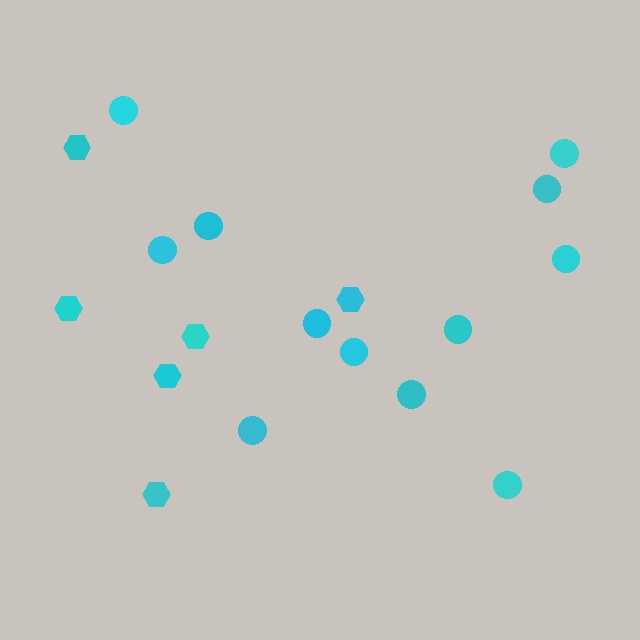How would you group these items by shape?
There are 2 groups: one group of hexagons (6) and one group of circles (12).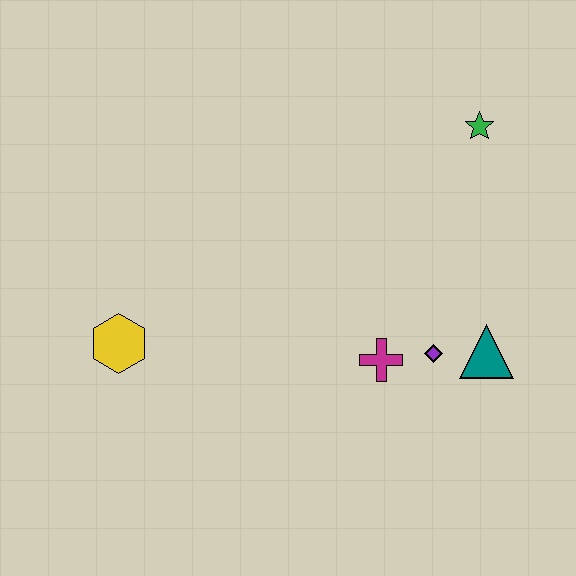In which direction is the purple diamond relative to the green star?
The purple diamond is below the green star.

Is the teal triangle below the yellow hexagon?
Yes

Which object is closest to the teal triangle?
The purple diamond is closest to the teal triangle.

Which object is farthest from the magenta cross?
The yellow hexagon is farthest from the magenta cross.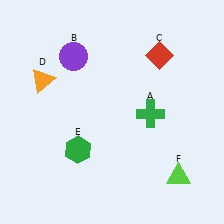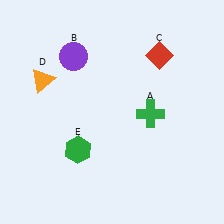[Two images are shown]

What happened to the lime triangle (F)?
The lime triangle (F) was removed in Image 2. It was in the bottom-right area of Image 1.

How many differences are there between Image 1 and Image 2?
There is 1 difference between the two images.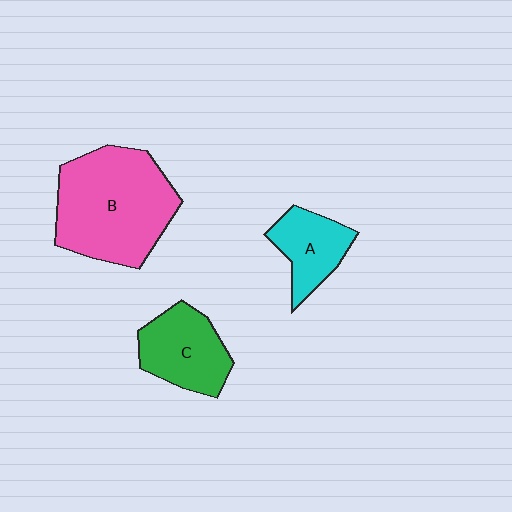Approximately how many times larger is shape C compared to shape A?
Approximately 1.3 times.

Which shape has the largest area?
Shape B (pink).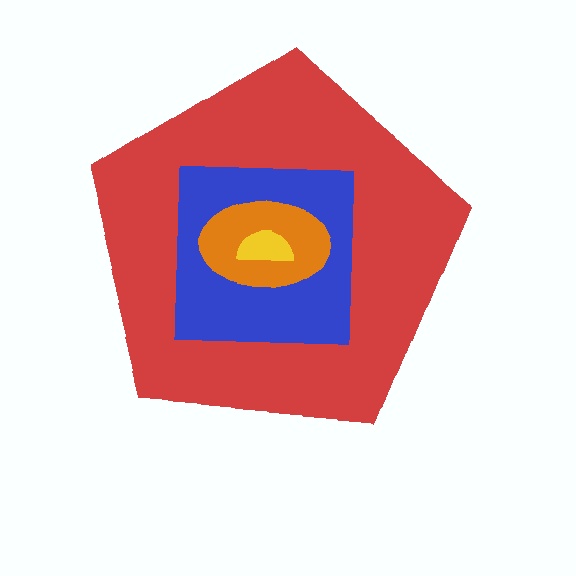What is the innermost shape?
The yellow semicircle.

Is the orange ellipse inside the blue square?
Yes.